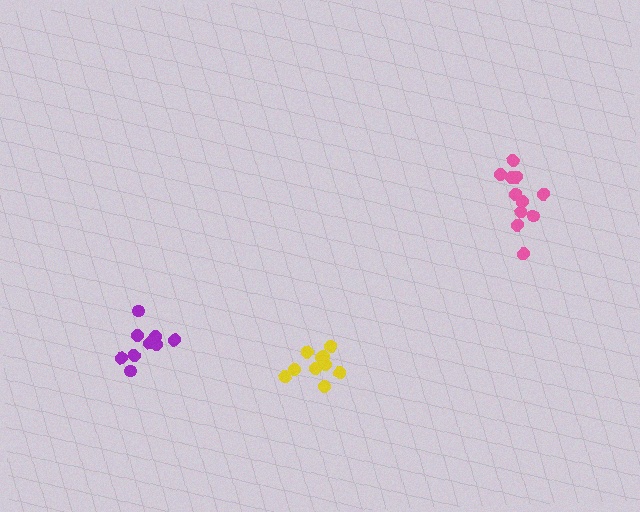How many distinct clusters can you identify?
There are 3 distinct clusters.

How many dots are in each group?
Group 1: 10 dots, Group 2: 11 dots, Group 3: 10 dots (31 total).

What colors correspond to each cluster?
The clusters are colored: purple, pink, yellow.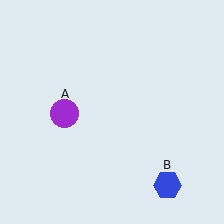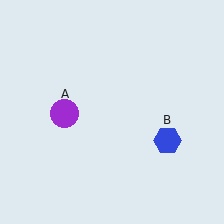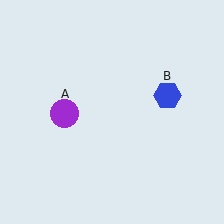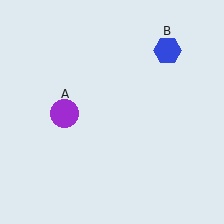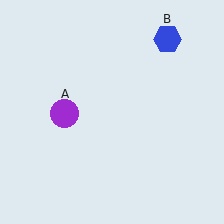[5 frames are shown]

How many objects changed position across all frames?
1 object changed position: blue hexagon (object B).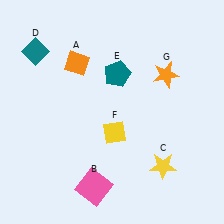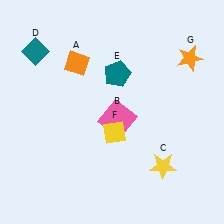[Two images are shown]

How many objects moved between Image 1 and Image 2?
2 objects moved between the two images.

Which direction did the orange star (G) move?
The orange star (G) moved right.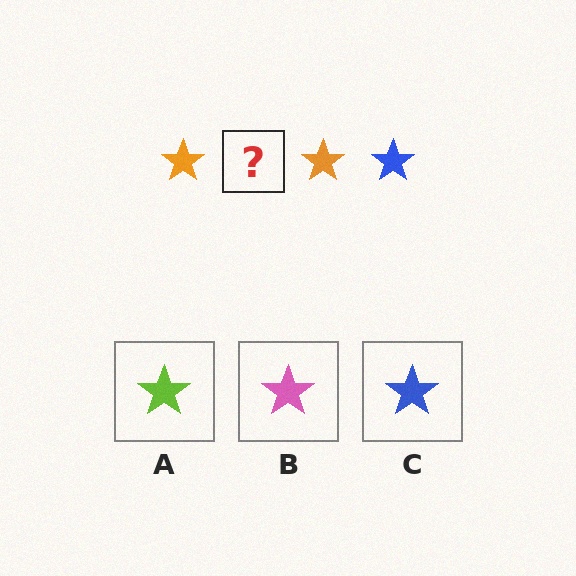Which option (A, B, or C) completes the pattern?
C.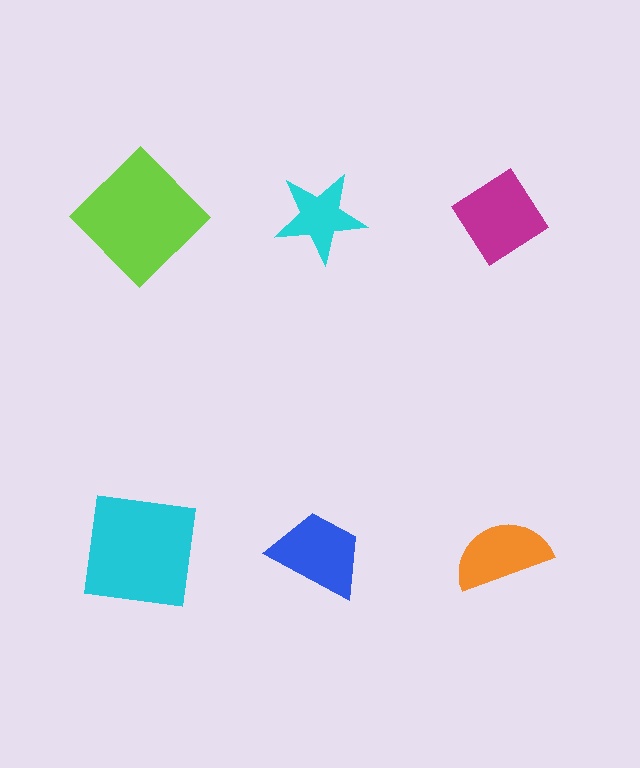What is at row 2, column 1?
A cyan square.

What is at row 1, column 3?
A magenta diamond.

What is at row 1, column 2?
A cyan star.